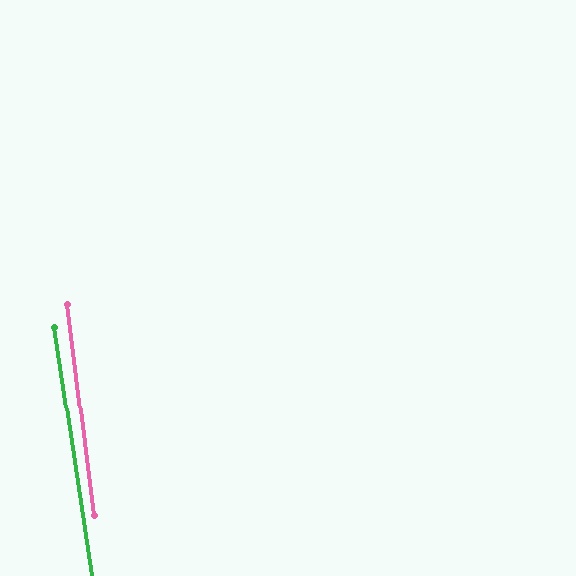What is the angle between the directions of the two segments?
Approximately 1 degree.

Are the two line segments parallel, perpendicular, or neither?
Parallel — their directions differ by only 1.3°.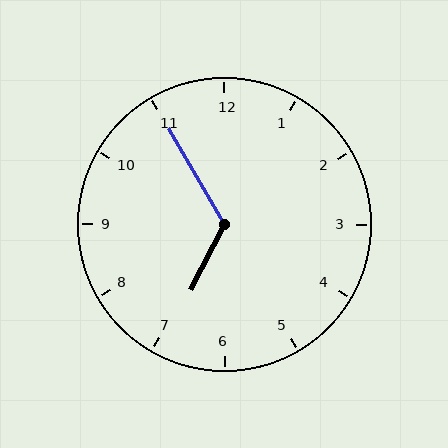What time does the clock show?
6:55.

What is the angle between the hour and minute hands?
Approximately 122 degrees.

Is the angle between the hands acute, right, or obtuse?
It is obtuse.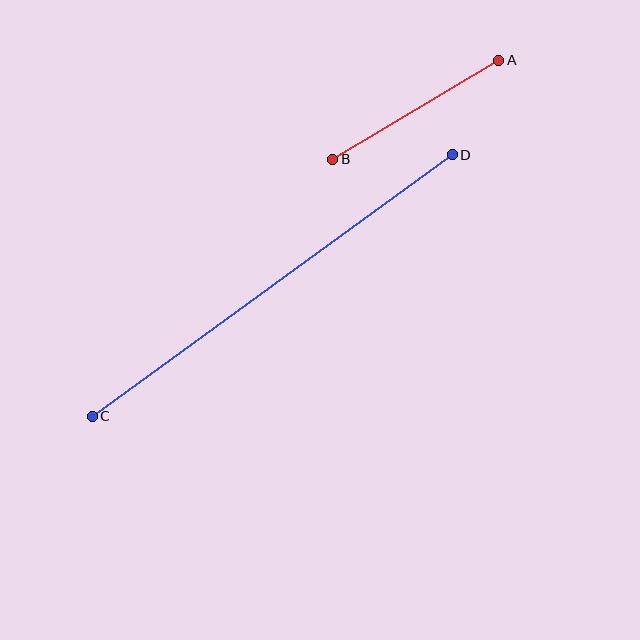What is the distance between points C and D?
The distance is approximately 445 pixels.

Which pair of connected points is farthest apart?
Points C and D are farthest apart.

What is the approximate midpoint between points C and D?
The midpoint is at approximately (272, 285) pixels.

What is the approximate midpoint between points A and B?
The midpoint is at approximately (416, 110) pixels.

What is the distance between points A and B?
The distance is approximately 193 pixels.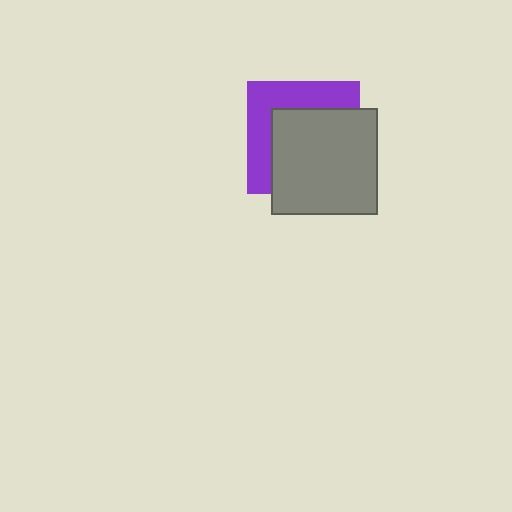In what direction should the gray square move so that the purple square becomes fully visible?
The gray square should move toward the lower-right. That is the shortest direction to clear the overlap and leave the purple square fully visible.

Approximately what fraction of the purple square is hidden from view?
Roughly 60% of the purple square is hidden behind the gray square.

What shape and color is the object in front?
The object in front is a gray square.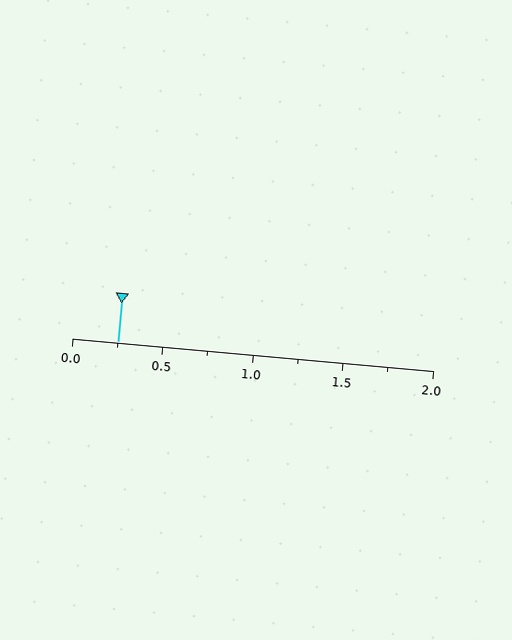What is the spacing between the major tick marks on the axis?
The major ticks are spaced 0.5 apart.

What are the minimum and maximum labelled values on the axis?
The axis runs from 0.0 to 2.0.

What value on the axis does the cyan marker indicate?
The marker indicates approximately 0.25.